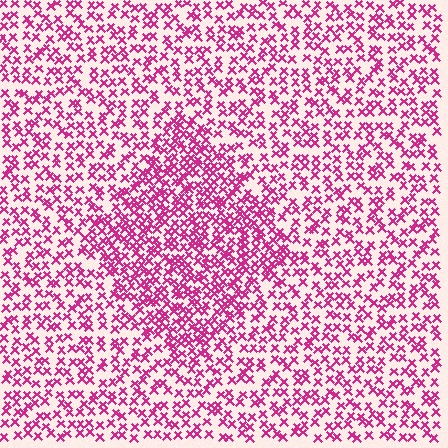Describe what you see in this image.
The image contains small magenta elements arranged at two different densities. A diamond-shaped region is visible where the elements are more densely packed than the surrounding area.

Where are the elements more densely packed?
The elements are more densely packed inside the diamond boundary.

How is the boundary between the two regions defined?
The boundary is defined by a change in element density (approximately 1.8x ratio). All elements are the same color, size, and shape.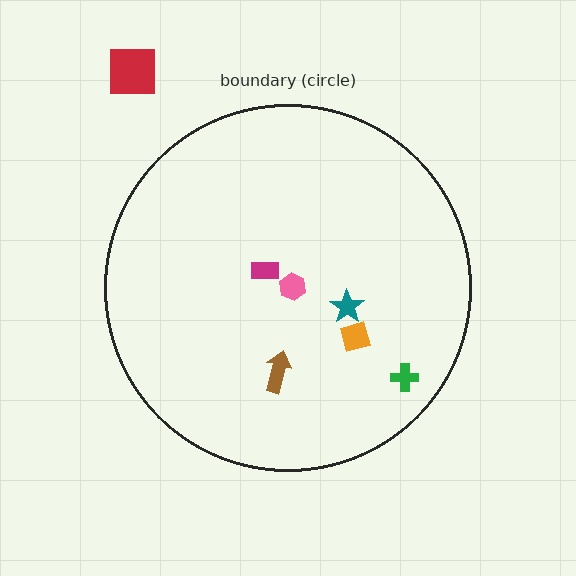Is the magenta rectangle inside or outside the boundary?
Inside.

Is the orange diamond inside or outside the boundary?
Inside.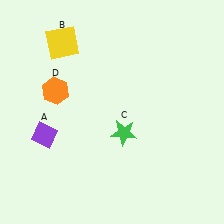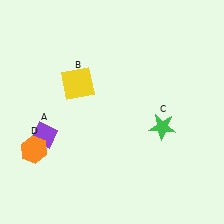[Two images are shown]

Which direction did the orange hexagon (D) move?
The orange hexagon (D) moved down.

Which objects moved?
The objects that moved are: the yellow square (B), the green star (C), the orange hexagon (D).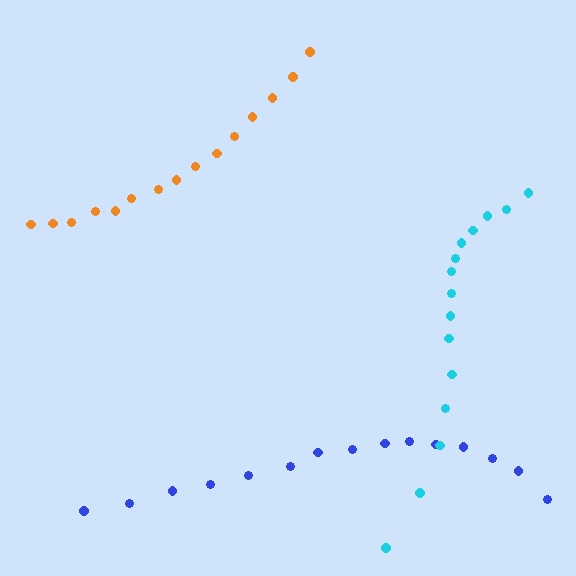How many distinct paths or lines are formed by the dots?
There are 3 distinct paths.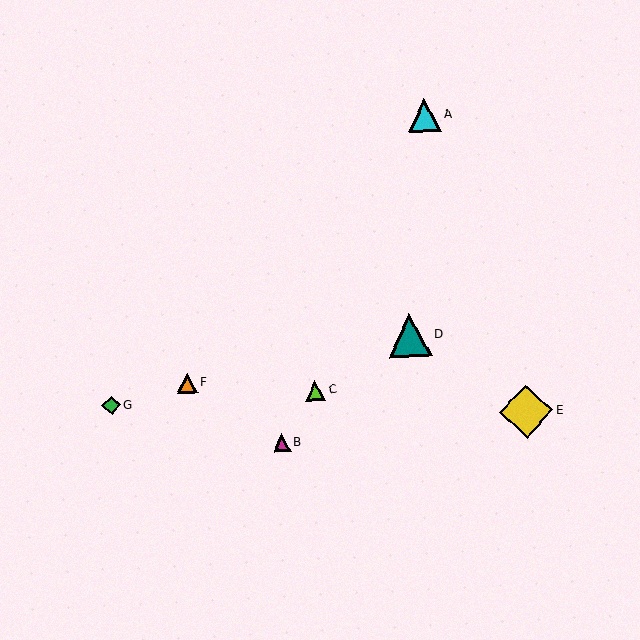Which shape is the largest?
The yellow diamond (labeled E) is the largest.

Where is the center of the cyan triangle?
The center of the cyan triangle is at (424, 115).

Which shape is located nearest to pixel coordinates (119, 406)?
The green diamond (labeled G) at (111, 405) is nearest to that location.